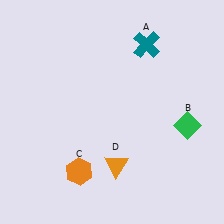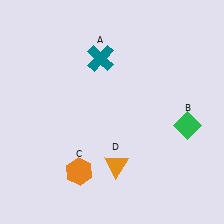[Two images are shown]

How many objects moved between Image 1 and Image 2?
1 object moved between the two images.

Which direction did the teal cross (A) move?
The teal cross (A) moved left.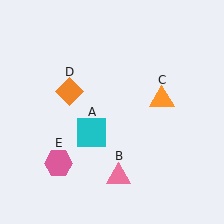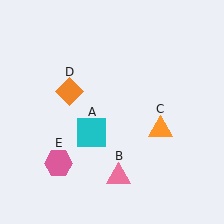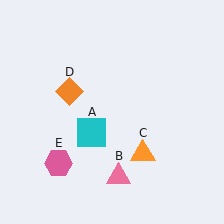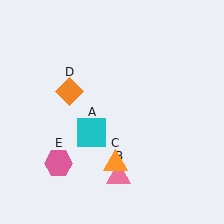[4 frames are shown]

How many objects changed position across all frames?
1 object changed position: orange triangle (object C).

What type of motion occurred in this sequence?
The orange triangle (object C) rotated clockwise around the center of the scene.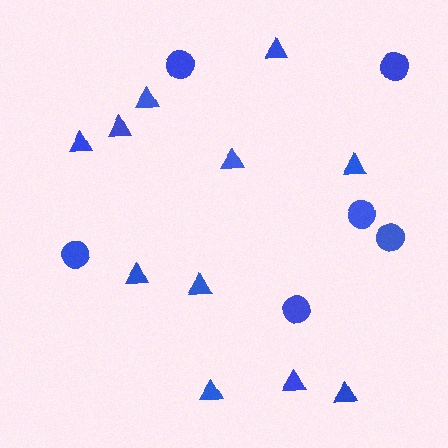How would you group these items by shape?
There are 2 groups: one group of circles (6) and one group of triangles (11).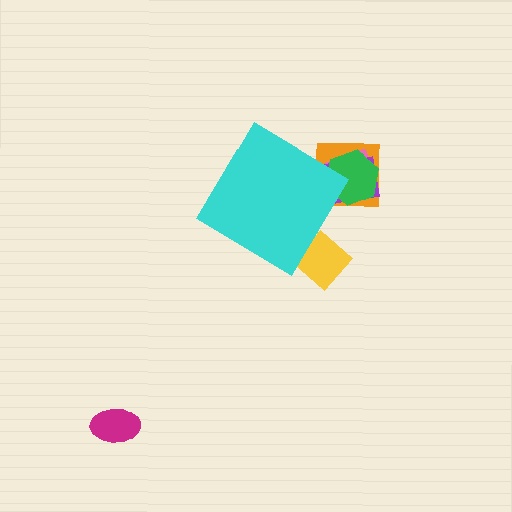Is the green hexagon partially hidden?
Yes, the green hexagon is partially hidden behind the cyan diamond.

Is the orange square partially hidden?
Yes, the orange square is partially hidden behind the cyan diamond.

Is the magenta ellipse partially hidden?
No, the magenta ellipse is fully visible.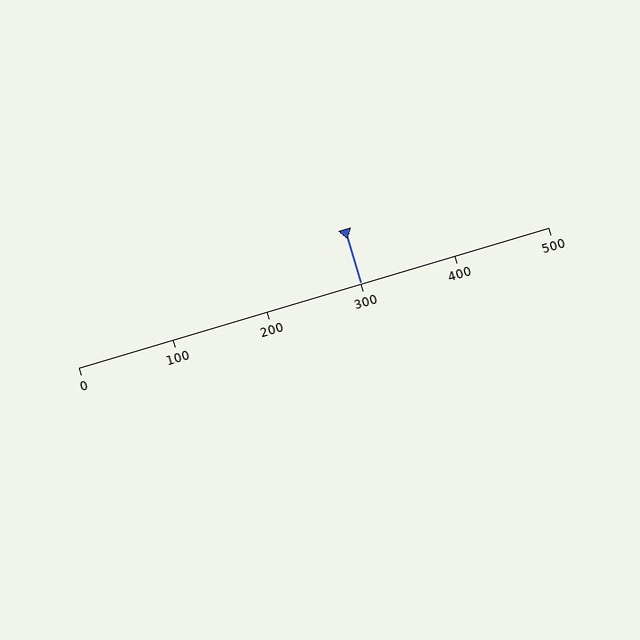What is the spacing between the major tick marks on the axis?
The major ticks are spaced 100 apart.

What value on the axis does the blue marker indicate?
The marker indicates approximately 300.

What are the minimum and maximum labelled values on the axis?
The axis runs from 0 to 500.